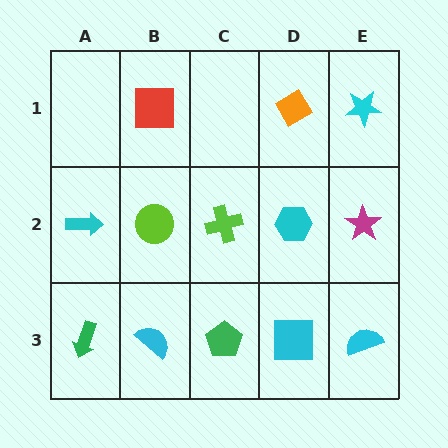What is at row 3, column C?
A green pentagon.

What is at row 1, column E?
A cyan star.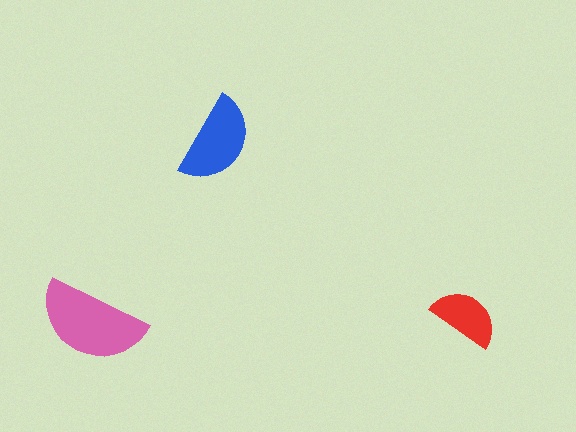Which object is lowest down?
The pink semicircle is bottommost.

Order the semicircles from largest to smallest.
the pink one, the blue one, the red one.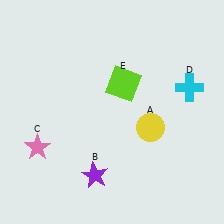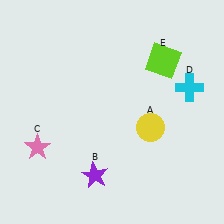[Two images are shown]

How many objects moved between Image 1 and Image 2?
1 object moved between the two images.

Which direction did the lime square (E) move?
The lime square (E) moved right.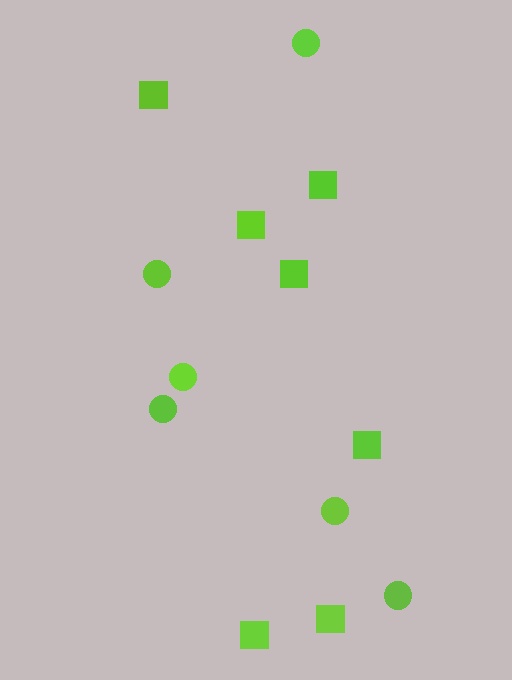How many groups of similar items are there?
There are 2 groups: one group of circles (6) and one group of squares (7).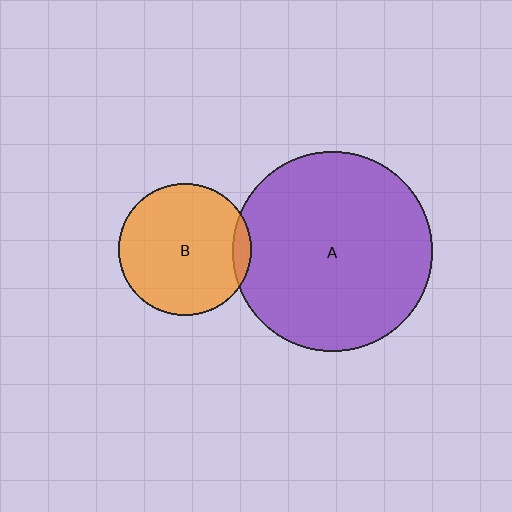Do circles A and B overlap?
Yes.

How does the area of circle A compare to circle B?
Approximately 2.3 times.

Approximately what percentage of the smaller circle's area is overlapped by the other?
Approximately 5%.